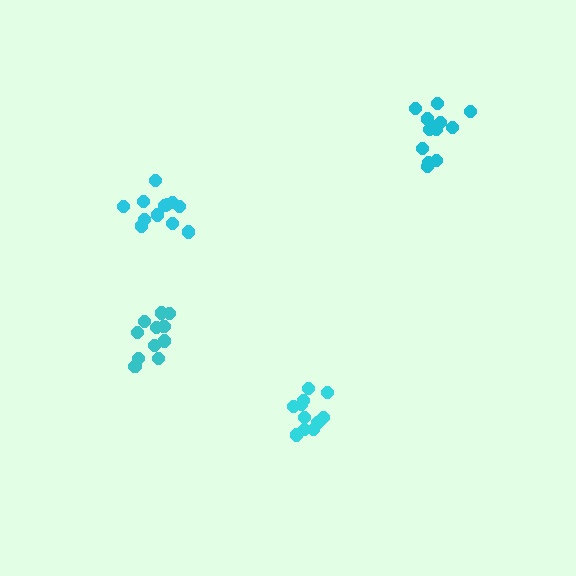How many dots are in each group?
Group 1: 13 dots, Group 2: 13 dots, Group 3: 11 dots, Group 4: 11 dots (48 total).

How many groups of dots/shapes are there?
There are 4 groups.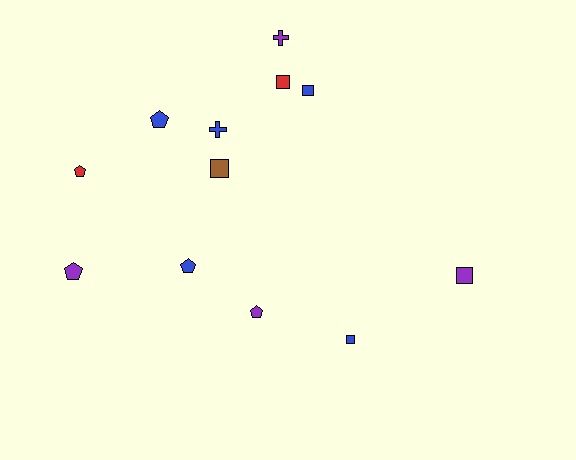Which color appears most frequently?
Blue, with 5 objects.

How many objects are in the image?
There are 12 objects.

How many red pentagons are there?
There is 1 red pentagon.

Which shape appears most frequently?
Pentagon, with 5 objects.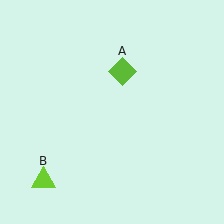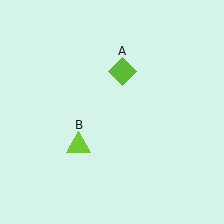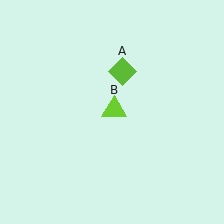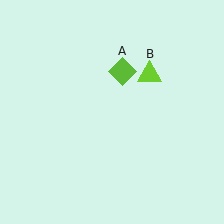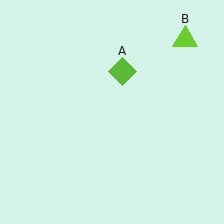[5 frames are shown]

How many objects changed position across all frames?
1 object changed position: lime triangle (object B).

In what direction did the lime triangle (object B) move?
The lime triangle (object B) moved up and to the right.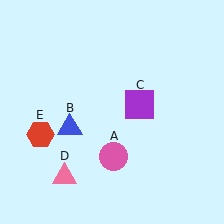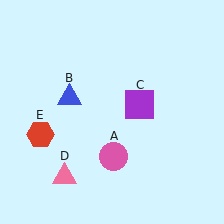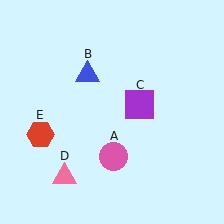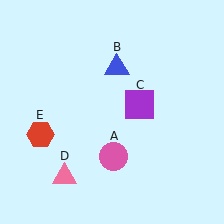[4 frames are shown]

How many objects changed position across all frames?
1 object changed position: blue triangle (object B).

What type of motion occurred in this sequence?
The blue triangle (object B) rotated clockwise around the center of the scene.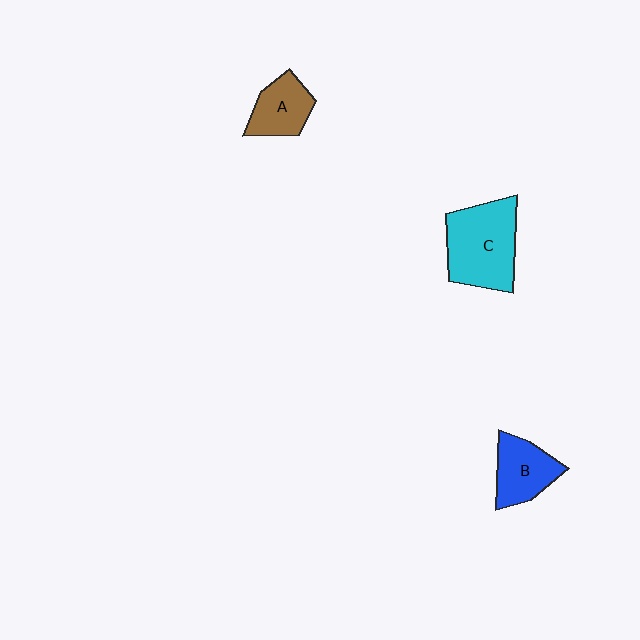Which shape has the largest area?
Shape C (cyan).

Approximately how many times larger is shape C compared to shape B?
Approximately 1.6 times.